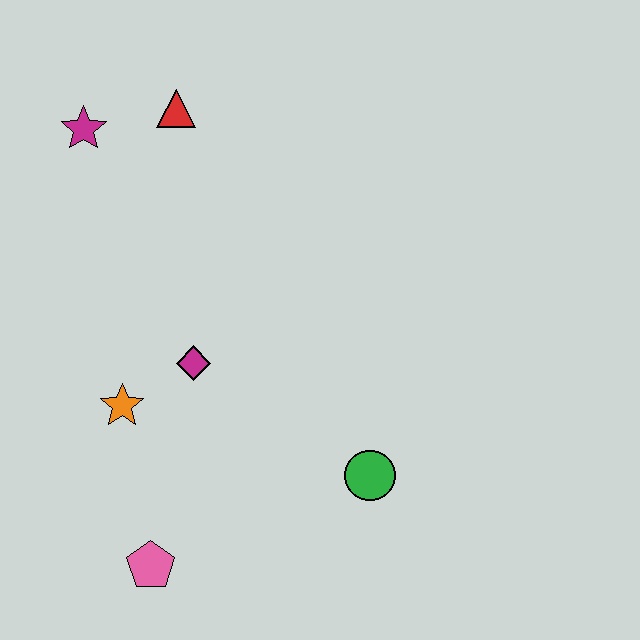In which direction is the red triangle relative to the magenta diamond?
The red triangle is above the magenta diamond.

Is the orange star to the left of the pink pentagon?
Yes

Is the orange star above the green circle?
Yes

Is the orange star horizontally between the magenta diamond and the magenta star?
Yes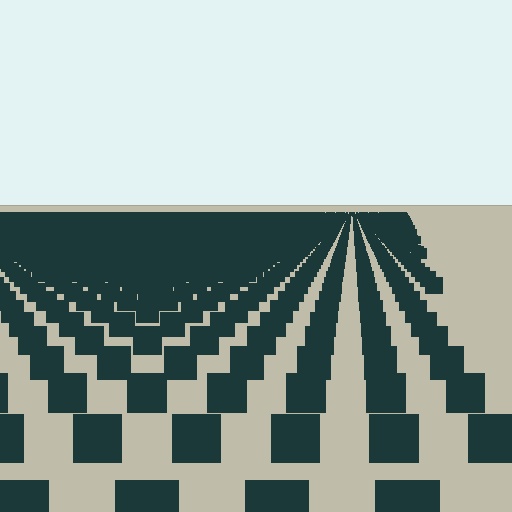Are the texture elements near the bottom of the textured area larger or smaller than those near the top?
Larger. Near the bottom, elements are closer to the viewer and appear at a bigger on-screen size.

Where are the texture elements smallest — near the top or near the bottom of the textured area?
Near the top.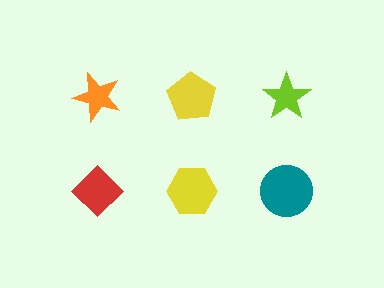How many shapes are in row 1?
3 shapes.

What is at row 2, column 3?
A teal circle.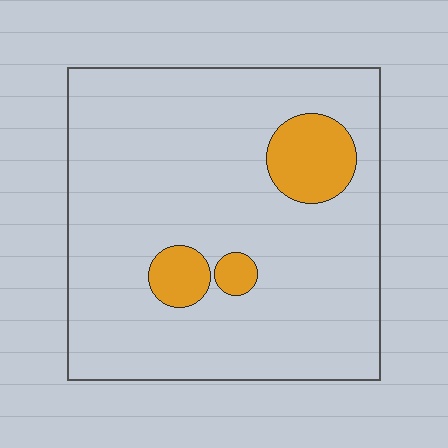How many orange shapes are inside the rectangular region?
3.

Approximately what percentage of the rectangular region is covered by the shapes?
Approximately 10%.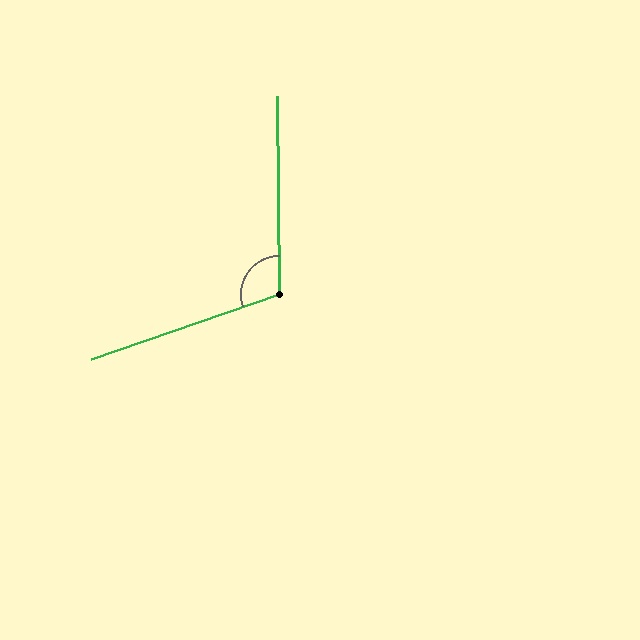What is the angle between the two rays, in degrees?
Approximately 109 degrees.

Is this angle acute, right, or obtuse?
It is obtuse.